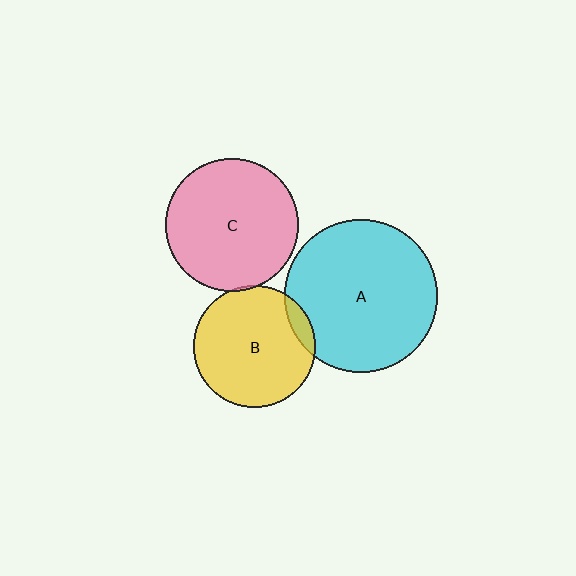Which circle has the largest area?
Circle A (cyan).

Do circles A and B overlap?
Yes.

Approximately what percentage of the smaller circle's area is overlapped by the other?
Approximately 10%.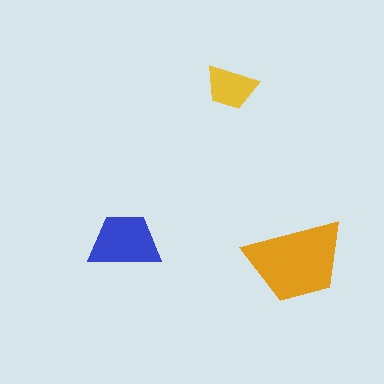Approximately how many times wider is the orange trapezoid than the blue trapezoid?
About 1.5 times wider.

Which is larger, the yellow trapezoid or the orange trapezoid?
The orange one.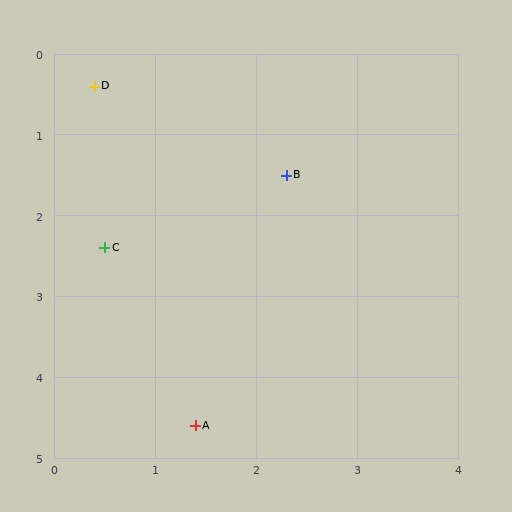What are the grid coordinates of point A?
Point A is at approximately (1.4, 4.6).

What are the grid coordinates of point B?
Point B is at approximately (2.3, 1.5).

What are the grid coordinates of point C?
Point C is at approximately (0.5, 2.4).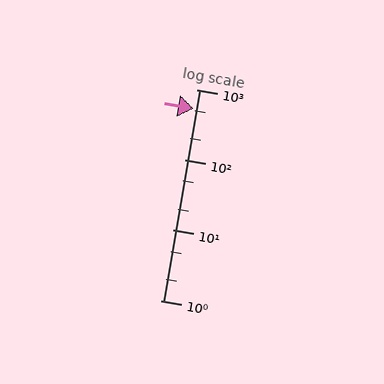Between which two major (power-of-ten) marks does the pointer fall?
The pointer is between 100 and 1000.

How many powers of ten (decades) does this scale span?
The scale spans 3 decades, from 1 to 1000.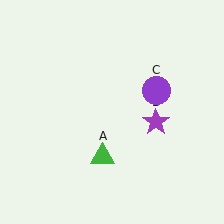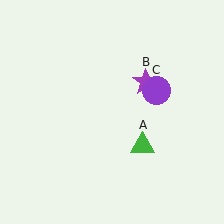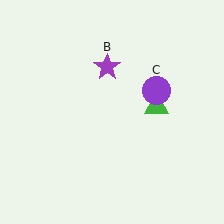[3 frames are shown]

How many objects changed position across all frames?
2 objects changed position: green triangle (object A), purple star (object B).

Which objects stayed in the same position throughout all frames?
Purple circle (object C) remained stationary.